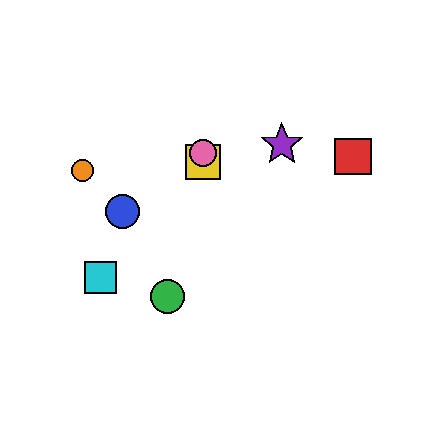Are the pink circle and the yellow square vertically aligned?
Yes, both are at x≈203.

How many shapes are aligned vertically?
2 shapes (the yellow square, the pink circle) are aligned vertically.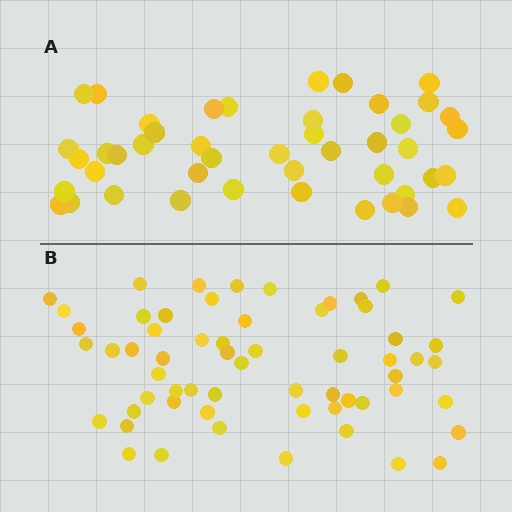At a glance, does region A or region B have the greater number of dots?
Region B (the bottom region) has more dots.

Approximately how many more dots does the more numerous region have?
Region B has approximately 15 more dots than region A.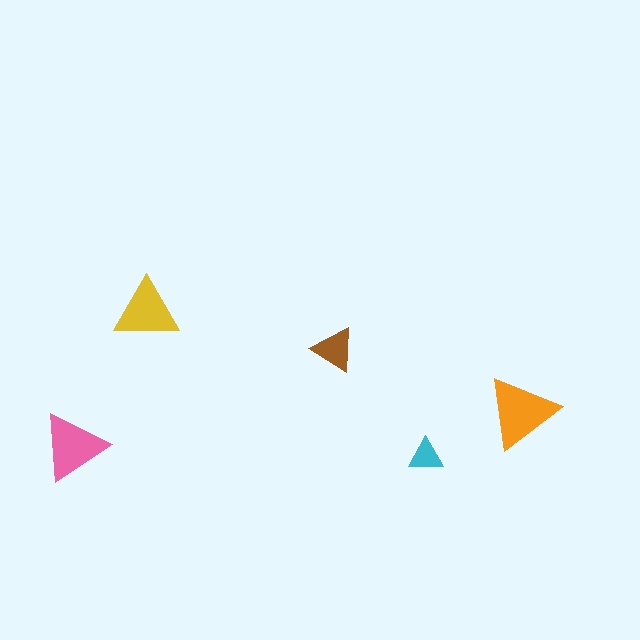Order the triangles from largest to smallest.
the orange one, the pink one, the yellow one, the brown one, the cyan one.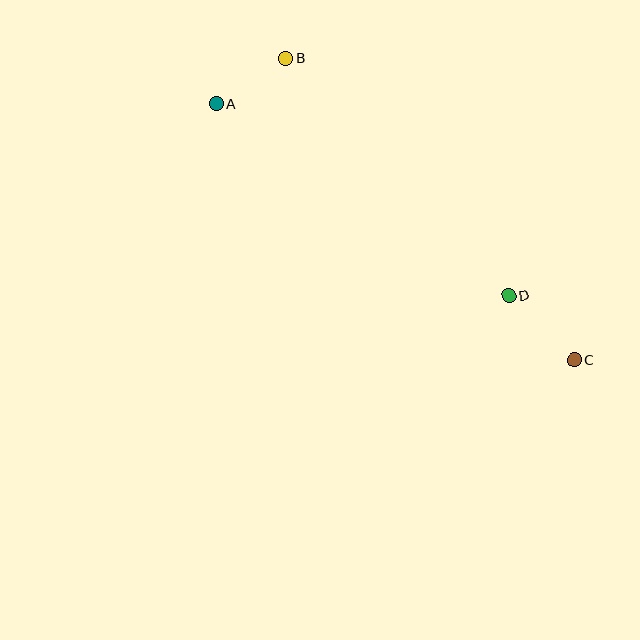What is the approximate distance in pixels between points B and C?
The distance between B and C is approximately 417 pixels.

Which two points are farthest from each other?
Points A and C are farthest from each other.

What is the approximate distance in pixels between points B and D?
The distance between B and D is approximately 325 pixels.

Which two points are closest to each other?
Points A and B are closest to each other.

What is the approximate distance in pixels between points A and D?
The distance between A and D is approximately 349 pixels.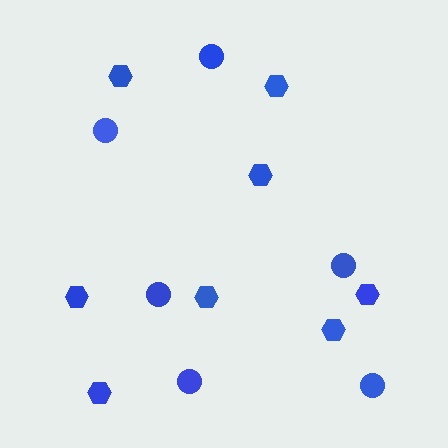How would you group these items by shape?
There are 2 groups: one group of circles (6) and one group of hexagons (8).